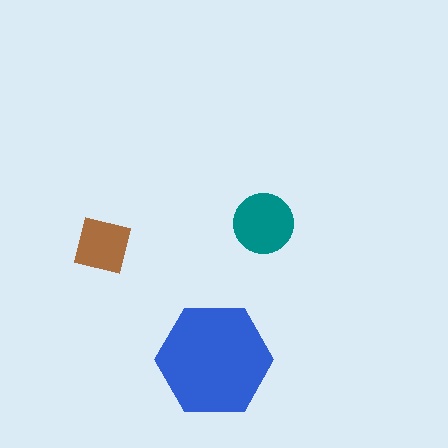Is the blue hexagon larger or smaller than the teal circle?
Larger.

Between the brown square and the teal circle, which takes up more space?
The teal circle.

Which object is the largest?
The blue hexagon.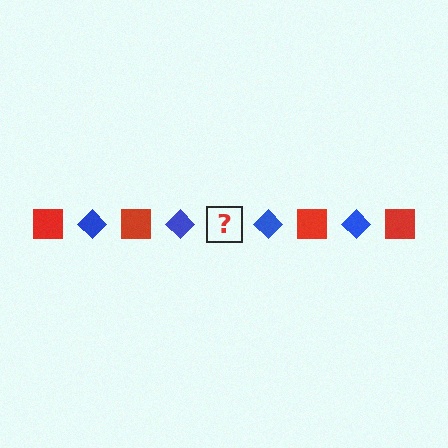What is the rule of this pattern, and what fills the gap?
The rule is that the pattern alternates between red square and blue diamond. The gap should be filled with a red square.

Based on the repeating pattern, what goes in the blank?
The blank should be a red square.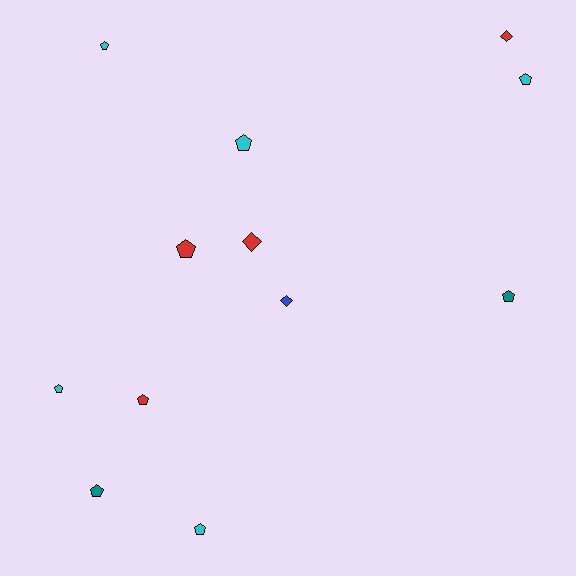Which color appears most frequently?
Cyan, with 5 objects.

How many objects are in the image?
There are 12 objects.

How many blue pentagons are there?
There are no blue pentagons.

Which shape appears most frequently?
Pentagon, with 9 objects.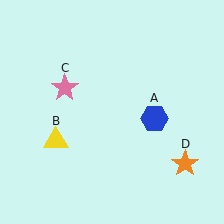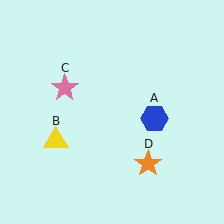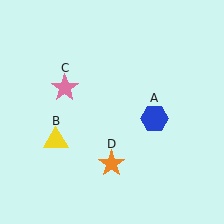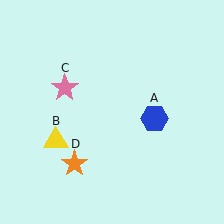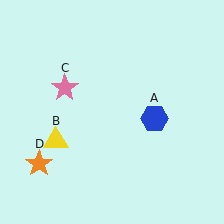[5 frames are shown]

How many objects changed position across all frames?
1 object changed position: orange star (object D).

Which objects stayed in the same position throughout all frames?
Blue hexagon (object A) and yellow triangle (object B) and pink star (object C) remained stationary.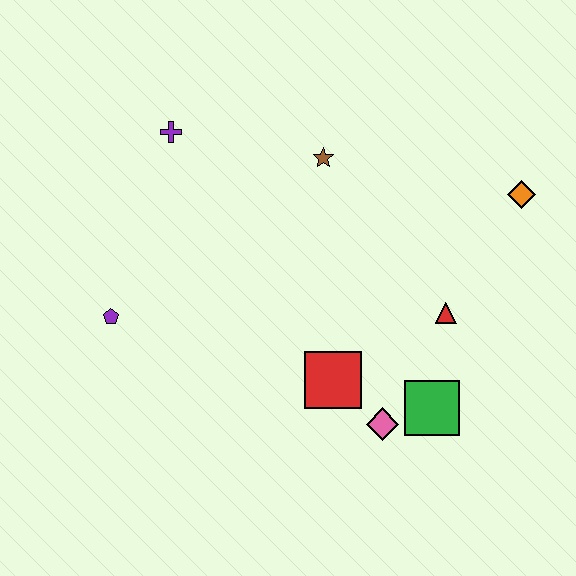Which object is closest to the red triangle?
The green square is closest to the red triangle.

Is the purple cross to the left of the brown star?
Yes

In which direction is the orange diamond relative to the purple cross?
The orange diamond is to the right of the purple cross.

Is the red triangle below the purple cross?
Yes